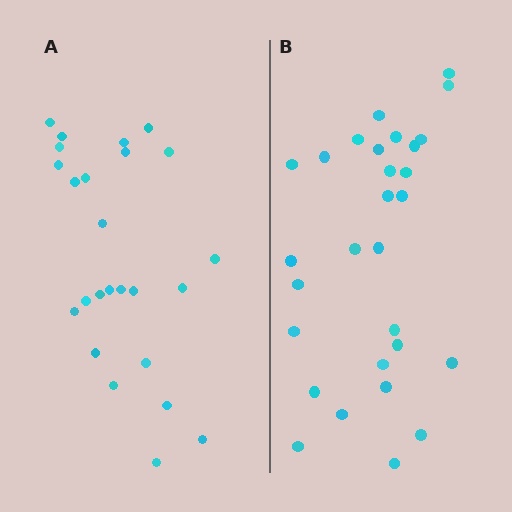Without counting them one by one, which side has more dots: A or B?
Region B (the right region) has more dots.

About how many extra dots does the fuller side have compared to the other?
Region B has about 4 more dots than region A.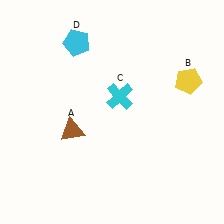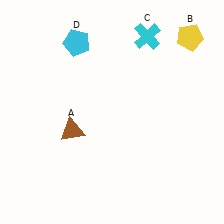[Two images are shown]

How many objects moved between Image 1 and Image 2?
2 objects moved between the two images.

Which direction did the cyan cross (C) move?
The cyan cross (C) moved up.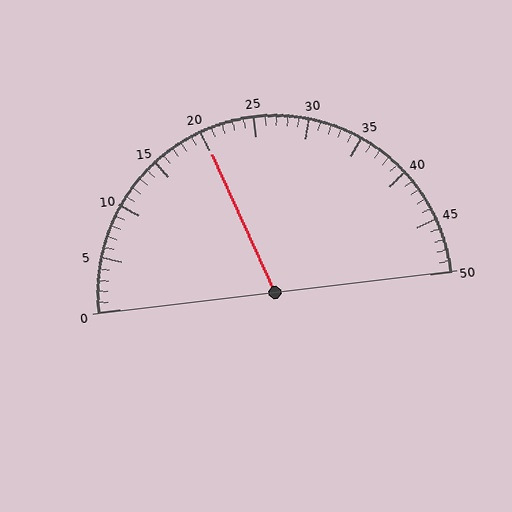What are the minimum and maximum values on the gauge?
The gauge ranges from 0 to 50.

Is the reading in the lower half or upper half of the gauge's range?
The reading is in the lower half of the range (0 to 50).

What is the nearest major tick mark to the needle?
The nearest major tick mark is 20.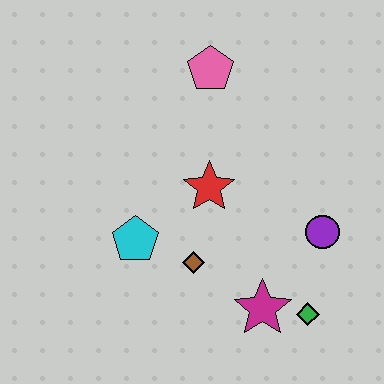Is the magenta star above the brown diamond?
No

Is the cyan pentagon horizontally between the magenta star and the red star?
No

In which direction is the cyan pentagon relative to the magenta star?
The cyan pentagon is to the left of the magenta star.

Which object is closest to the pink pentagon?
The red star is closest to the pink pentagon.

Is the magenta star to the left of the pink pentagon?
No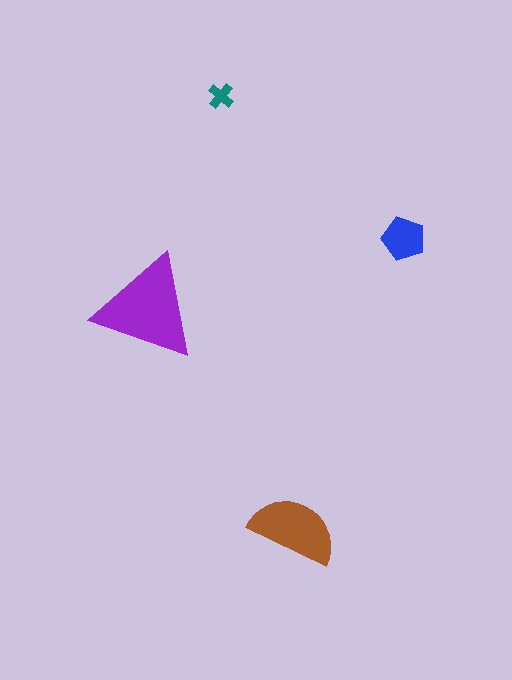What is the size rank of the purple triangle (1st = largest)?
1st.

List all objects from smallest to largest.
The teal cross, the blue pentagon, the brown semicircle, the purple triangle.